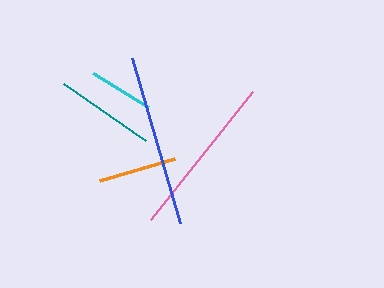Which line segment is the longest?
The blue line is the longest at approximately 172 pixels.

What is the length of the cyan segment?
The cyan segment is approximately 64 pixels long.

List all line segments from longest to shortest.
From longest to shortest: blue, pink, teal, orange, cyan.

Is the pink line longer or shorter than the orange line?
The pink line is longer than the orange line.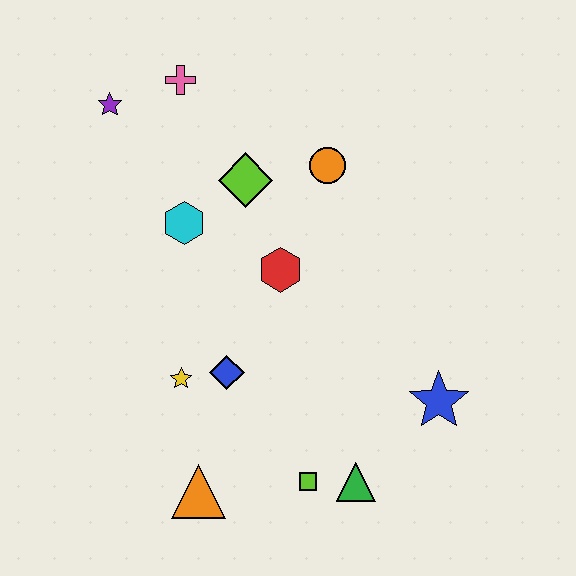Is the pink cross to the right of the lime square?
No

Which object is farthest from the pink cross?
The green triangle is farthest from the pink cross.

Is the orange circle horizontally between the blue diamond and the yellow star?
No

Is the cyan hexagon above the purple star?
No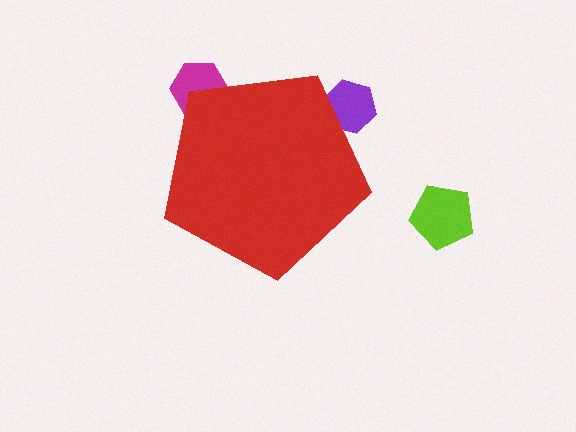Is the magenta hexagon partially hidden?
Yes, the magenta hexagon is partially hidden behind the red pentagon.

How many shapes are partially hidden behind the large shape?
2 shapes are partially hidden.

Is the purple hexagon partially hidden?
Yes, the purple hexagon is partially hidden behind the red pentagon.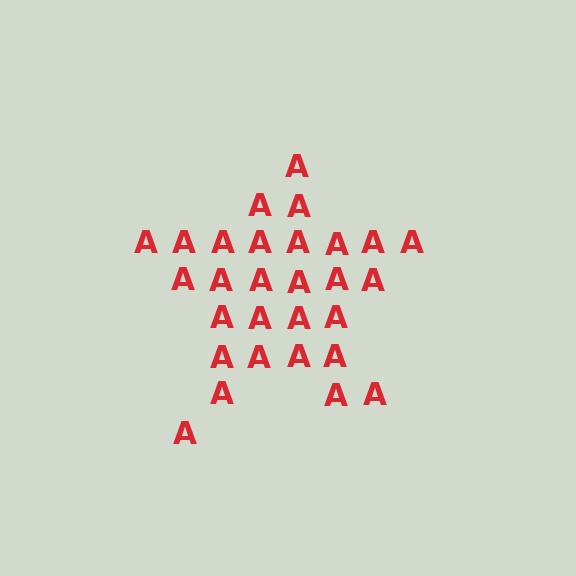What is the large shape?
The large shape is a star.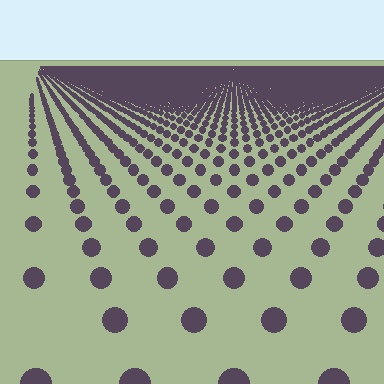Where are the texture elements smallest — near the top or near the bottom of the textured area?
Near the top.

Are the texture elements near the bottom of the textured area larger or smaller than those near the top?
Larger. Near the bottom, elements are closer to the viewer and appear at a bigger on-screen size.